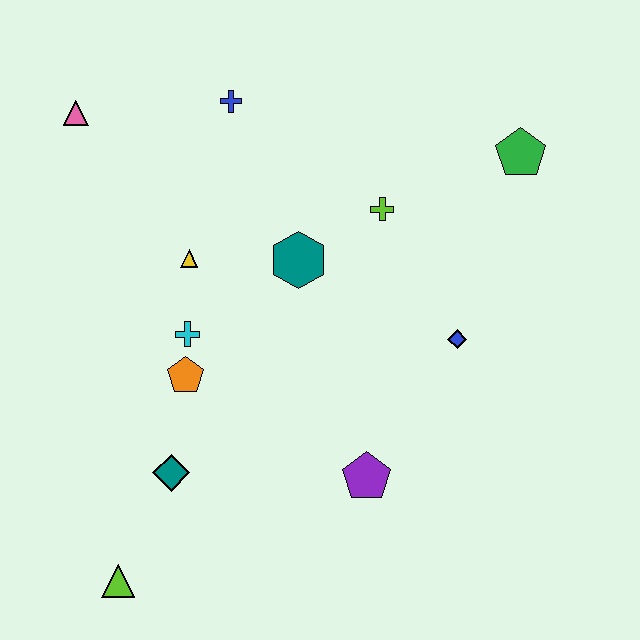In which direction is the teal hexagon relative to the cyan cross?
The teal hexagon is to the right of the cyan cross.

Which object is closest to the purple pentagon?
The blue diamond is closest to the purple pentagon.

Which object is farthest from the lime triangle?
The green pentagon is farthest from the lime triangle.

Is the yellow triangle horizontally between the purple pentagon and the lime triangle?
Yes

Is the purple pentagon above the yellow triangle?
No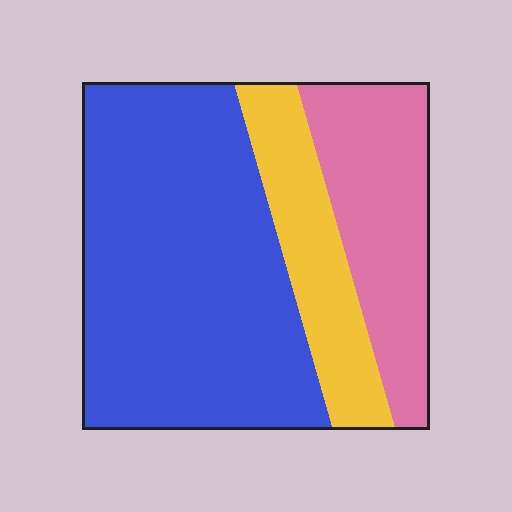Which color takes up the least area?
Yellow, at roughly 20%.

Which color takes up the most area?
Blue, at roughly 60%.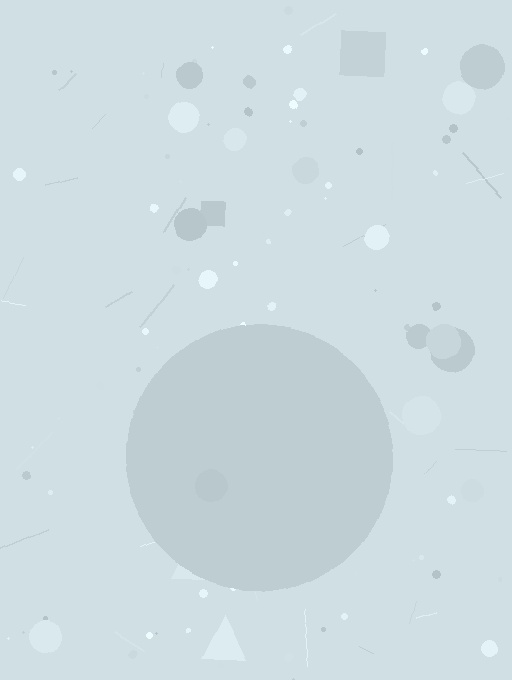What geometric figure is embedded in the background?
A circle is embedded in the background.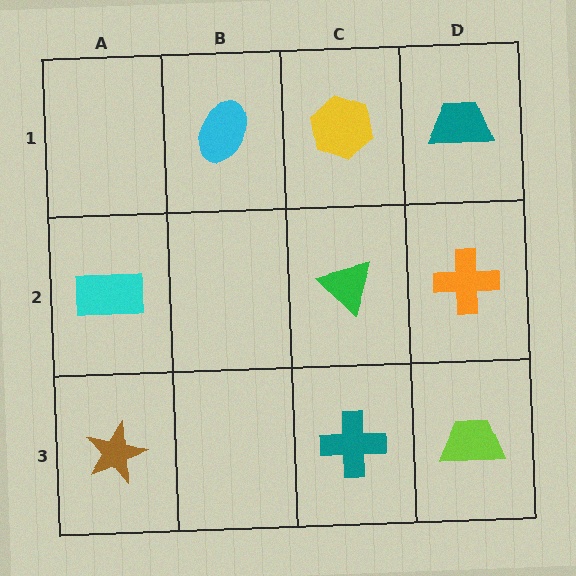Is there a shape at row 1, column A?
No, that cell is empty.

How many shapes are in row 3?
3 shapes.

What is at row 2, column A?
A cyan rectangle.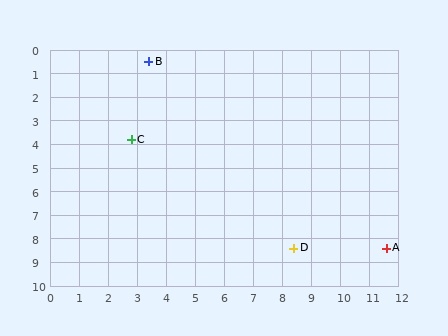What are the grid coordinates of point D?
Point D is at approximately (8.4, 8.4).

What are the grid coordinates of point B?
Point B is at approximately (3.4, 0.5).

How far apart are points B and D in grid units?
Points B and D are about 9.3 grid units apart.